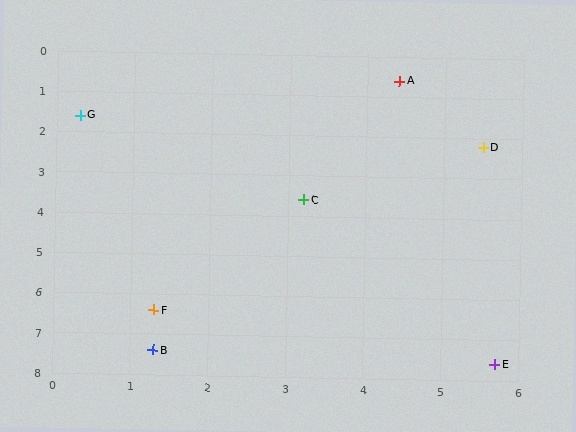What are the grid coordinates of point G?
Point G is at approximately (0.3, 1.6).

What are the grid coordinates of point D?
Point D is at approximately (5.5, 2.2).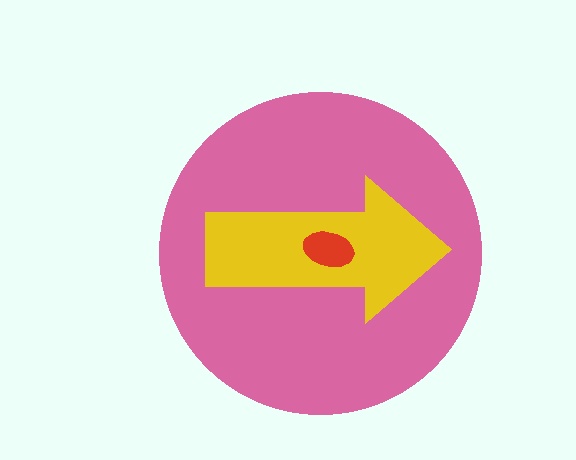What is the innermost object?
The red ellipse.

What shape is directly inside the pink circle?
The yellow arrow.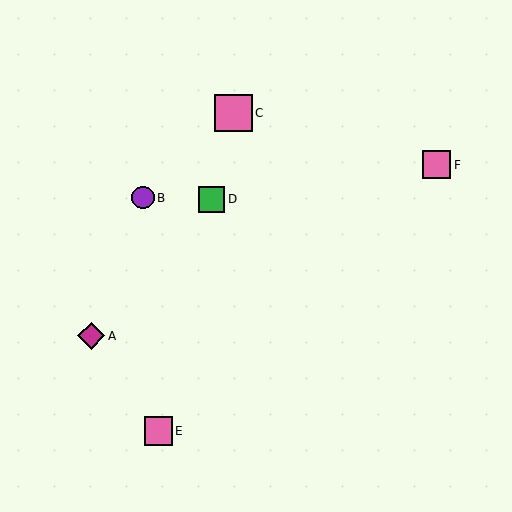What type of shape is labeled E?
Shape E is a pink square.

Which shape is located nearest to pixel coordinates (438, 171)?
The pink square (labeled F) at (437, 165) is nearest to that location.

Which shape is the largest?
The pink square (labeled C) is the largest.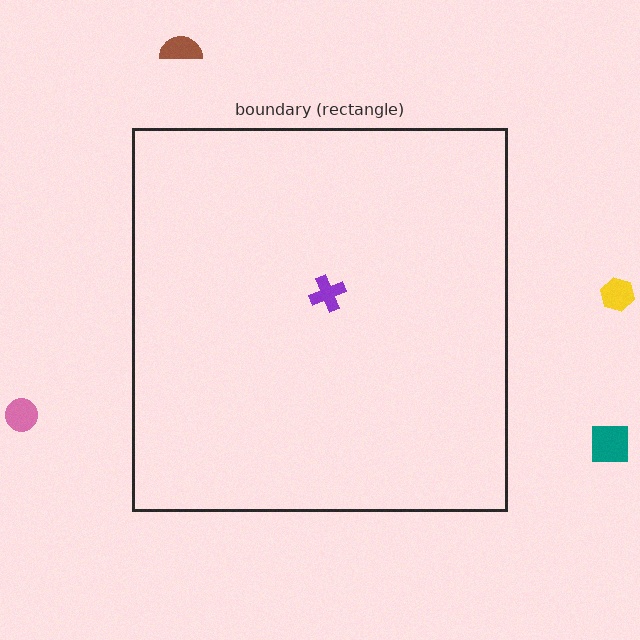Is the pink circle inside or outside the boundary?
Outside.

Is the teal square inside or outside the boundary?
Outside.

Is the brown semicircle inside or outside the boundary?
Outside.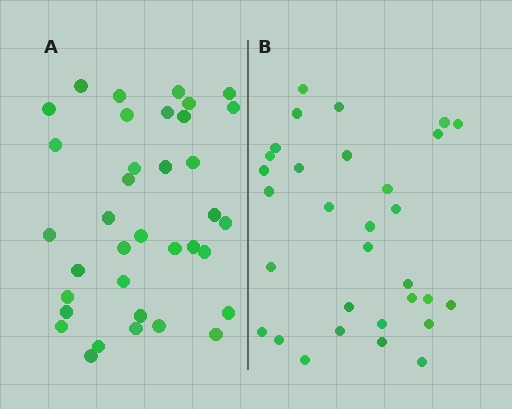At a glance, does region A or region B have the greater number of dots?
Region A (the left region) has more dots.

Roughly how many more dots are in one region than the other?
Region A has about 5 more dots than region B.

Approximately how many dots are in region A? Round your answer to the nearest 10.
About 40 dots. (The exact count is 36, which rounds to 40.)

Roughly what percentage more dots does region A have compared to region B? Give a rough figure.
About 15% more.